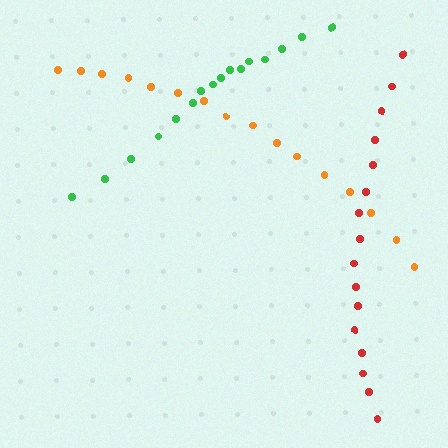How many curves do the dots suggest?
There are 3 distinct paths.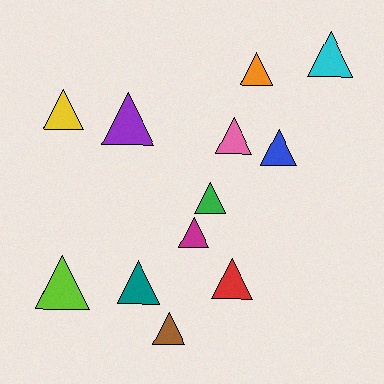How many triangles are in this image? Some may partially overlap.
There are 12 triangles.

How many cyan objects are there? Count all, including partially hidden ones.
There is 1 cyan object.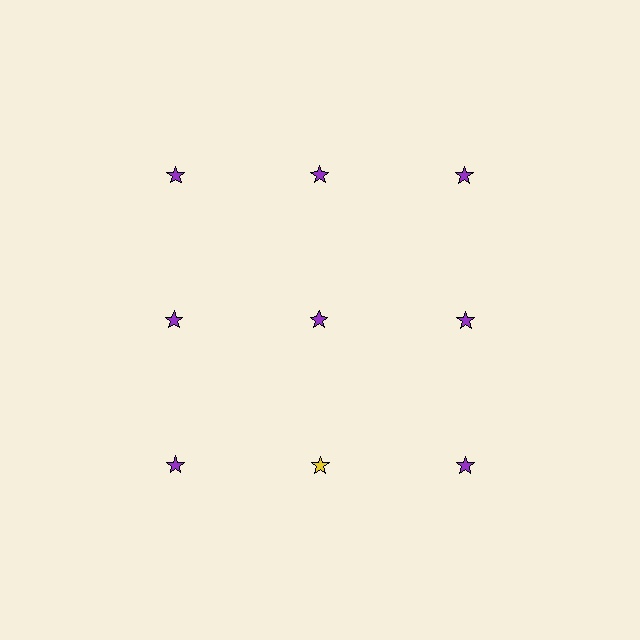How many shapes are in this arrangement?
There are 9 shapes arranged in a grid pattern.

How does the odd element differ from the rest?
It has a different color: yellow instead of purple.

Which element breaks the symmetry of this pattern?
The yellow star in the third row, second from left column breaks the symmetry. All other shapes are purple stars.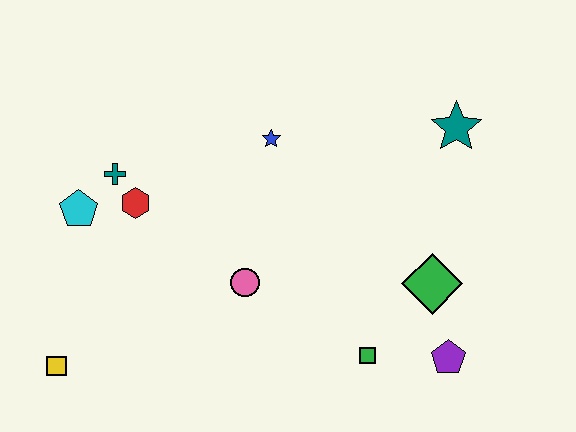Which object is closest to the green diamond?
The purple pentagon is closest to the green diamond.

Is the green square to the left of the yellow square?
No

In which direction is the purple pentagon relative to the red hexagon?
The purple pentagon is to the right of the red hexagon.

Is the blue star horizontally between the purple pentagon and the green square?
No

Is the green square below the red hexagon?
Yes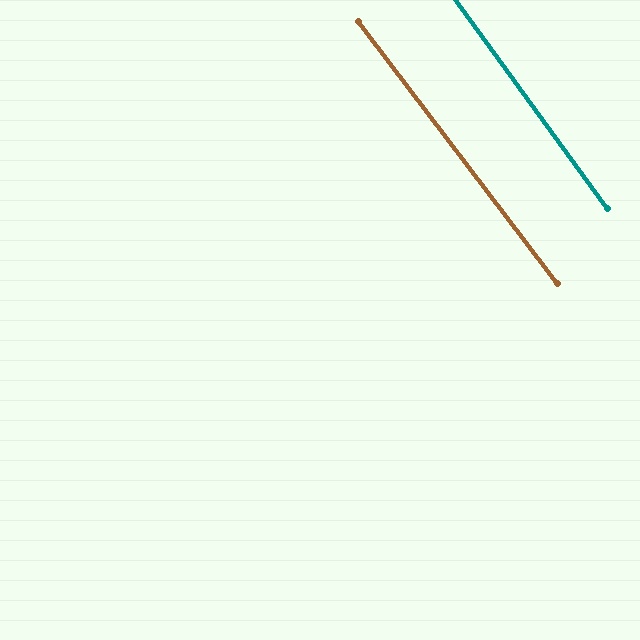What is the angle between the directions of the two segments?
Approximately 1 degree.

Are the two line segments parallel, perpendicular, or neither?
Parallel — their directions differ by only 1.2°.